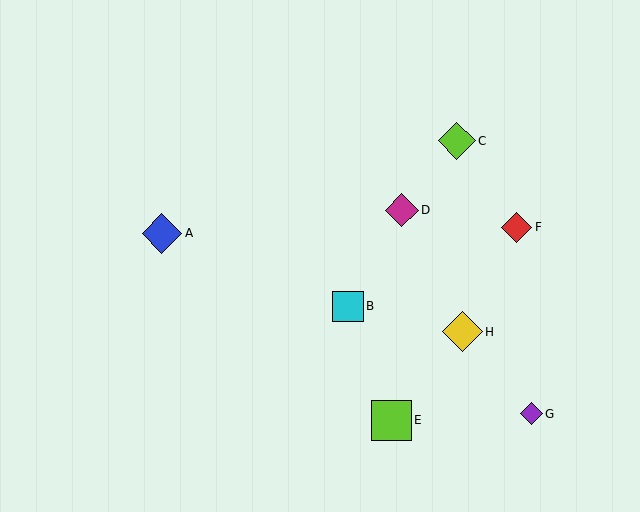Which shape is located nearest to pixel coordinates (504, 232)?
The red diamond (labeled F) at (516, 227) is nearest to that location.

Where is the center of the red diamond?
The center of the red diamond is at (516, 227).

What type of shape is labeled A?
Shape A is a blue diamond.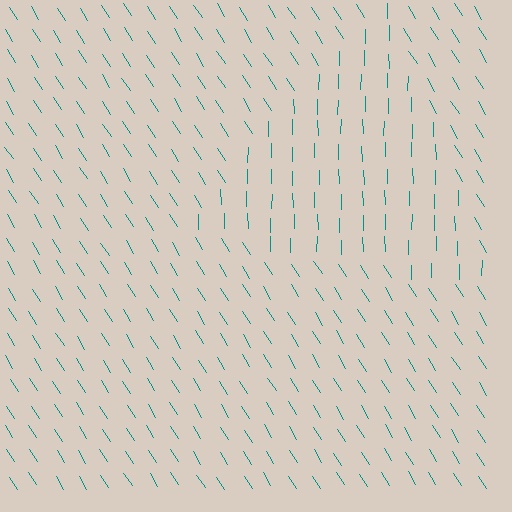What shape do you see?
I see a triangle.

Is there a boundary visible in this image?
Yes, there is a texture boundary formed by a change in line orientation.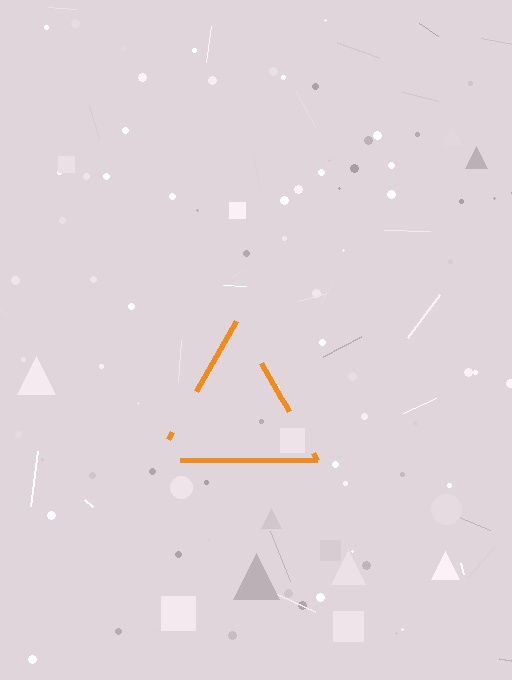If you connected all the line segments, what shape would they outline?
They would outline a triangle.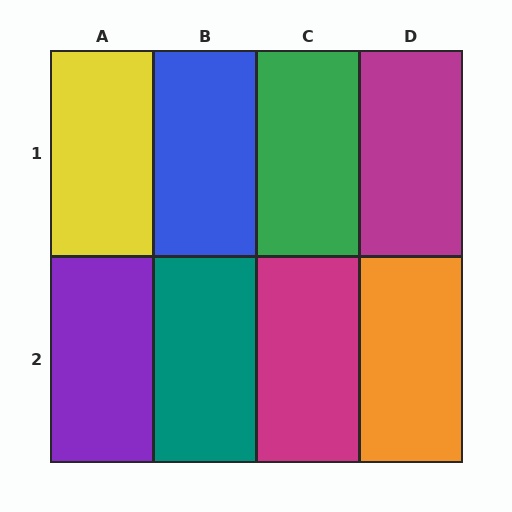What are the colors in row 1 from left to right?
Yellow, blue, green, magenta.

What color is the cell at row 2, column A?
Purple.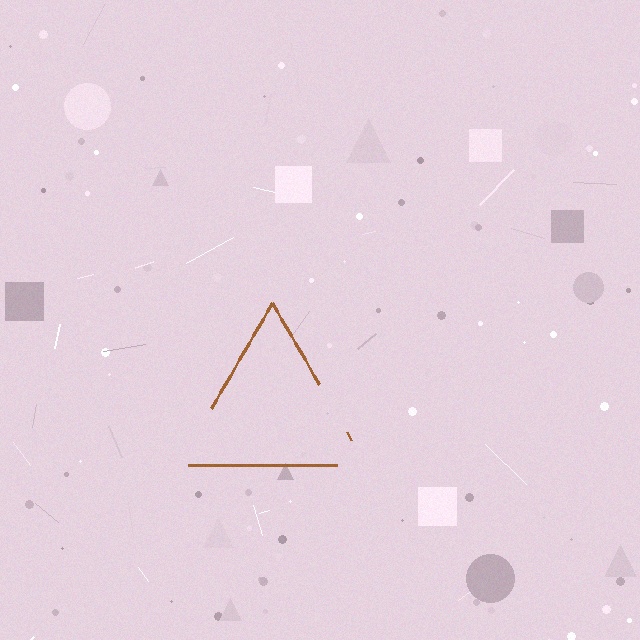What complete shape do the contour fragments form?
The contour fragments form a triangle.